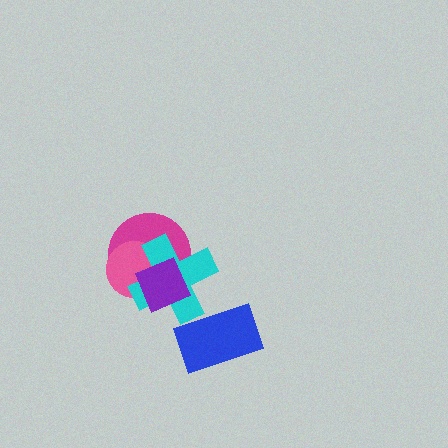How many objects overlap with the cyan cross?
4 objects overlap with the cyan cross.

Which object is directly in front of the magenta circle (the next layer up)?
The pink circle is directly in front of the magenta circle.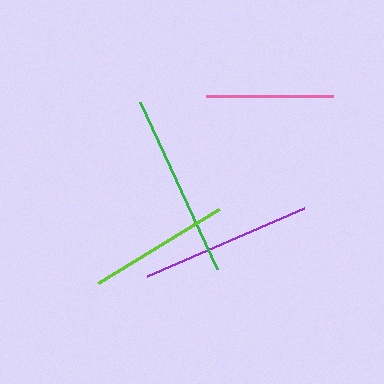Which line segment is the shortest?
The pink line is the shortest at approximately 127 pixels.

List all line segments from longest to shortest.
From longest to shortest: green, purple, lime, pink.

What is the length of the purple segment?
The purple segment is approximately 171 pixels long.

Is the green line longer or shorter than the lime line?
The green line is longer than the lime line.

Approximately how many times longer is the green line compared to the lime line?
The green line is approximately 1.3 times the length of the lime line.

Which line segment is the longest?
The green line is the longest at approximately 184 pixels.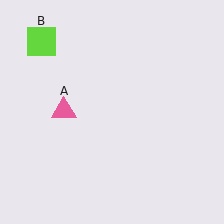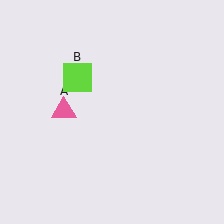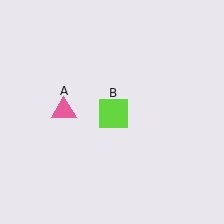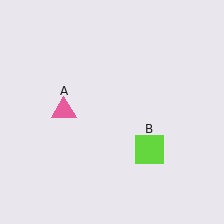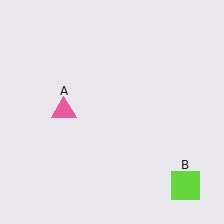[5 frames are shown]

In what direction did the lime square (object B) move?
The lime square (object B) moved down and to the right.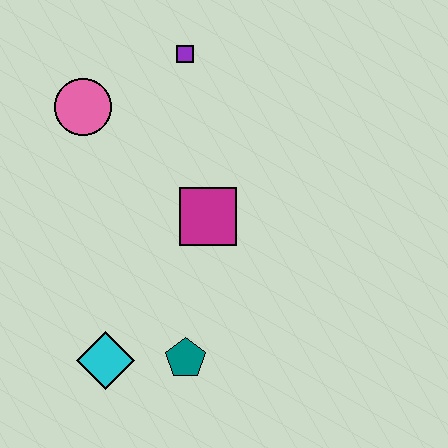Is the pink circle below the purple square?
Yes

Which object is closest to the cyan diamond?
The teal pentagon is closest to the cyan diamond.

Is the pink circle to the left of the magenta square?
Yes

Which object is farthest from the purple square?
The cyan diamond is farthest from the purple square.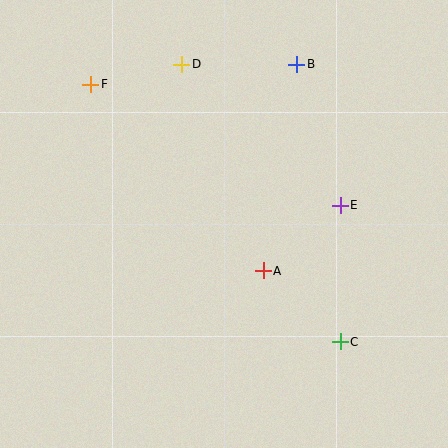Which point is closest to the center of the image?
Point A at (263, 271) is closest to the center.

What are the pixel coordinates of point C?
Point C is at (340, 342).